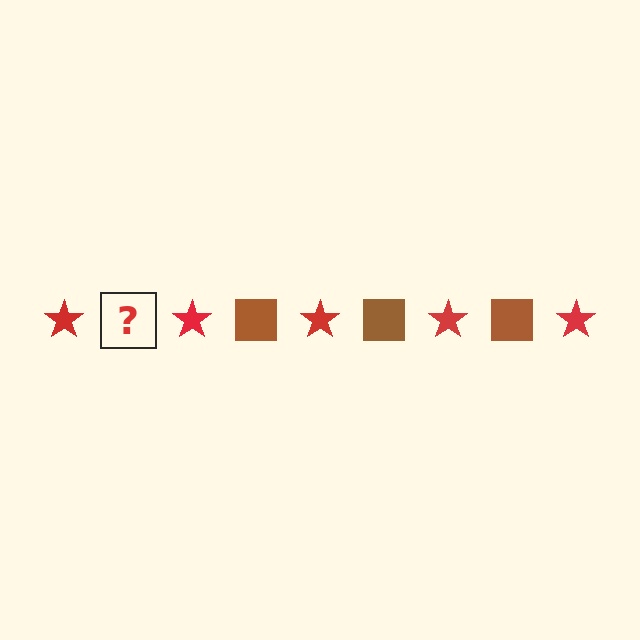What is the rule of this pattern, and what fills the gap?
The rule is that the pattern alternates between red star and brown square. The gap should be filled with a brown square.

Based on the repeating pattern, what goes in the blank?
The blank should be a brown square.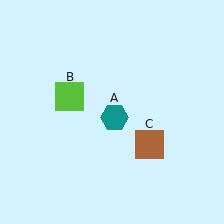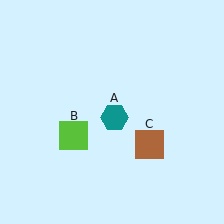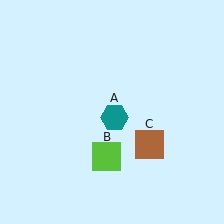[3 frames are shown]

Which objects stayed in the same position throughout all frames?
Teal hexagon (object A) and brown square (object C) remained stationary.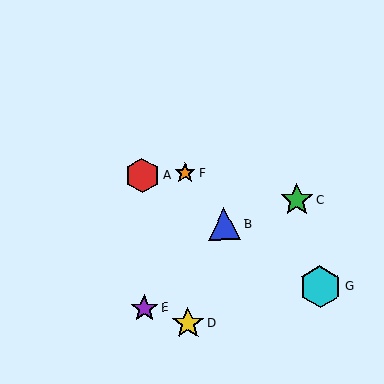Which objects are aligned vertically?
Objects A, E are aligned vertically.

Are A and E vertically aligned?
Yes, both are at x≈142.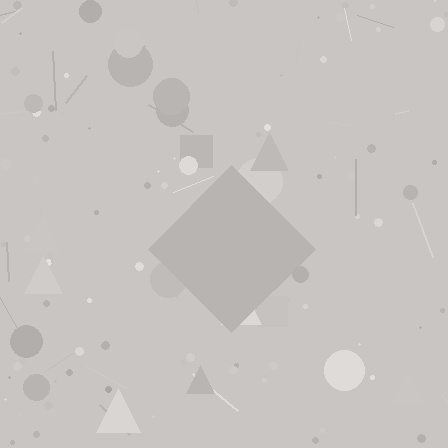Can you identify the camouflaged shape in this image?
The camouflaged shape is a diamond.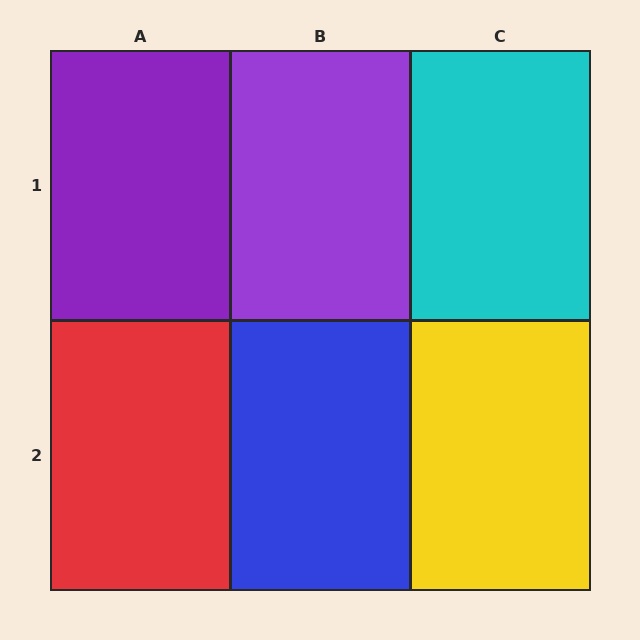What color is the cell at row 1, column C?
Cyan.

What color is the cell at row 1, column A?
Purple.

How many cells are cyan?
1 cell is cyan.